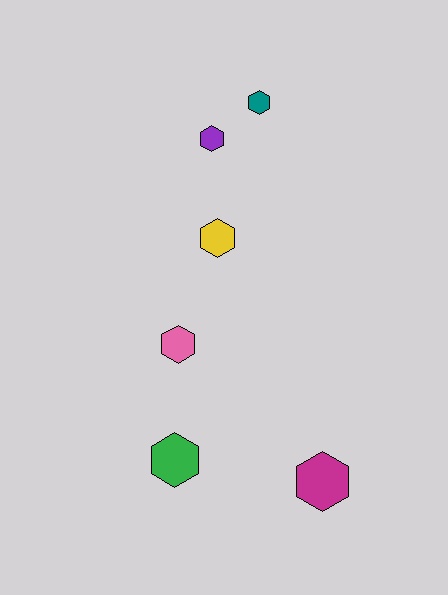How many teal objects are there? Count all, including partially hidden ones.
There is 1 teal object.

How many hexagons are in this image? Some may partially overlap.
There are 6 hexagons.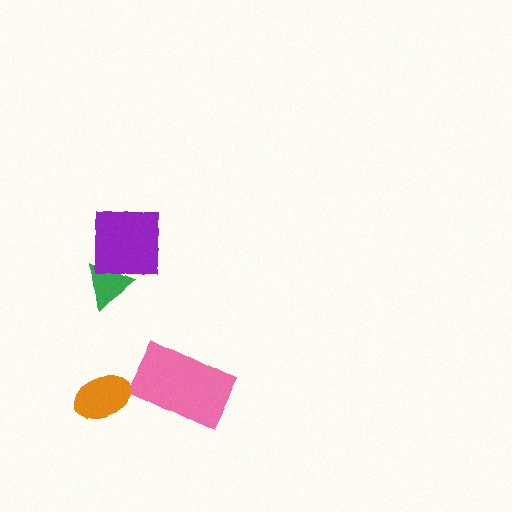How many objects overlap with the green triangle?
1 object overlaps with the green triangle.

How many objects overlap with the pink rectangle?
0 objects overlap with the pink rectangle.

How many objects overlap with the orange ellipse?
0 objects overlap with the orange ellipse.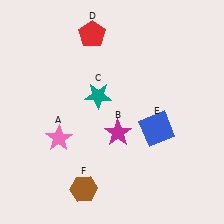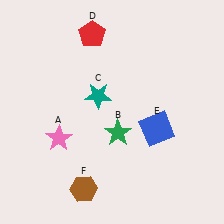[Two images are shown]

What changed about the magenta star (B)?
In Image 1, B is magenta. In Image 2, it changed to green.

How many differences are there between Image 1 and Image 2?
There is 1 difference between the two images.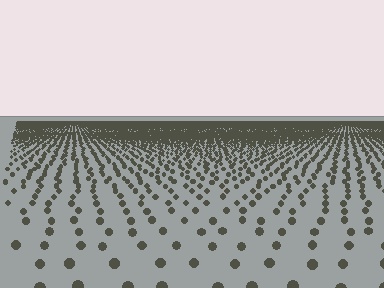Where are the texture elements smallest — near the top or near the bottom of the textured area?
Near the top.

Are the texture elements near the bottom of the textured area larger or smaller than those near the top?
Larger. Near the bottom, elements are closer to the viewer and appear at a bigger on-screen size.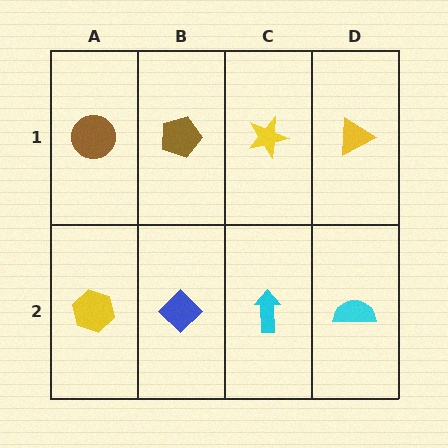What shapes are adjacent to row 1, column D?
A cyan semicircle (row 2, column D), a yellow star (row 1, column C).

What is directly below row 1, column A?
A yellow hexagon.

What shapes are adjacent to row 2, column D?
A yellow triangle (row 1, column D), a cyan arrow (row 2, column C).